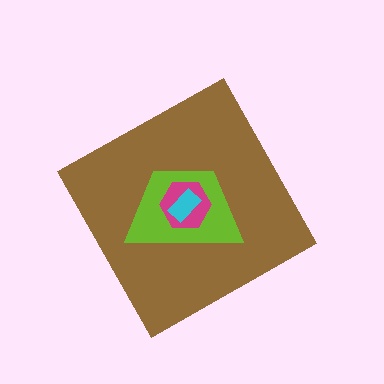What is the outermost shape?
The brown diamond.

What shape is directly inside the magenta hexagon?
The cyan rectangle.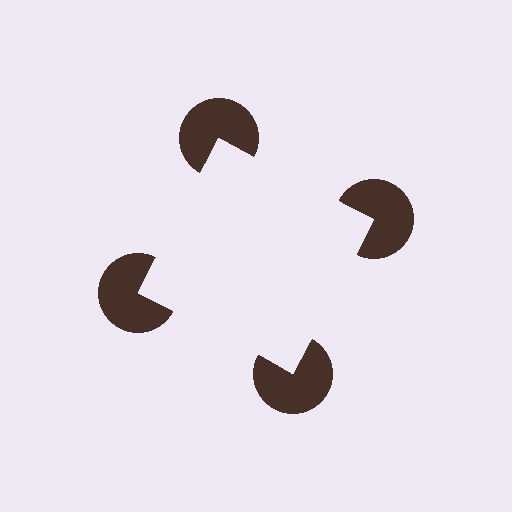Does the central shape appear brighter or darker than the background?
It typically appears slightly brighter than the background, even though no actual brightness change is drawn.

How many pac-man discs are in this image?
There are 4 — one at each vertex of the illusory square.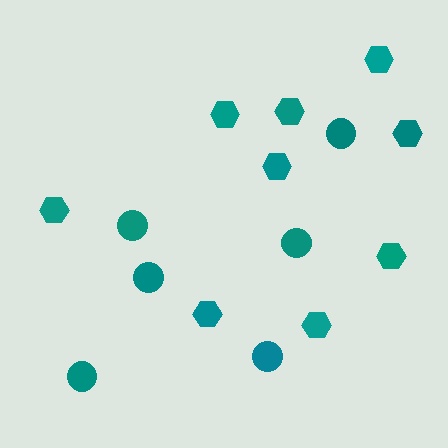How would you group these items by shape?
There are 2 groups: one group of hexagons (9) and one group of circles (6).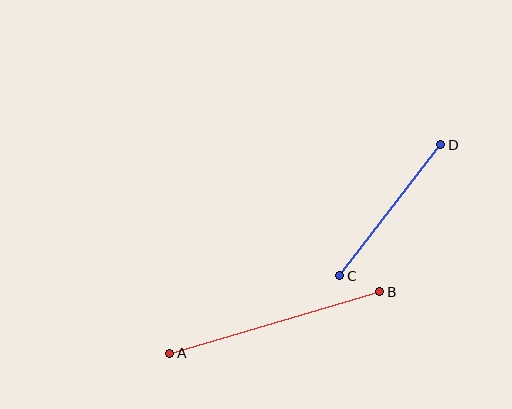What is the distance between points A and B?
The distance is approximately 219 pixels.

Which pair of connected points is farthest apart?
Points A and B are farthest apart.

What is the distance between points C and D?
The distance is approximately 165 pixels.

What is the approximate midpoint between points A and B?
The midpoint is at approximately (275, 322) pixels.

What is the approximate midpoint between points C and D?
The midpoint is at approximately (390, 210) pixels.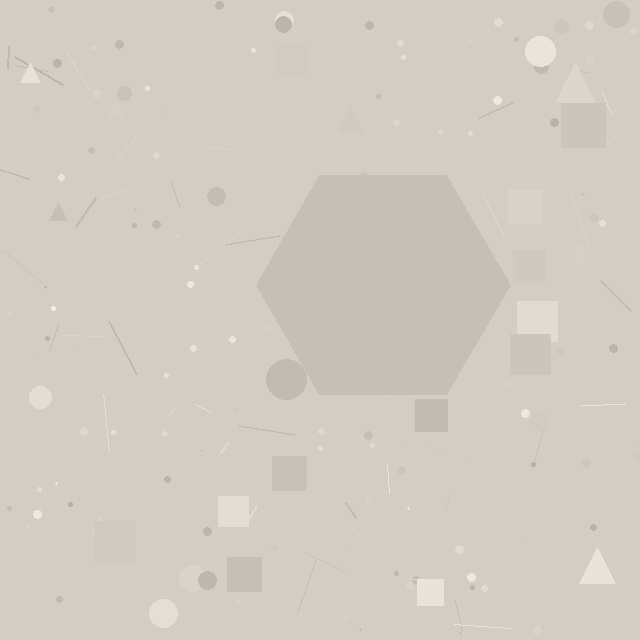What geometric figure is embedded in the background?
A hexagon is embedded in the background.